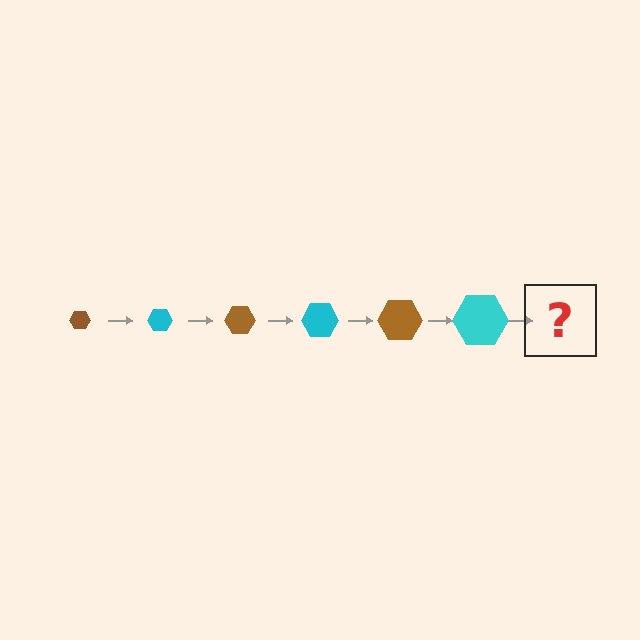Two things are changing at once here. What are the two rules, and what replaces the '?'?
The two rules are that the hexagon grows larger each step and the color cycles through brown and cyan. The '?' should be a brown hexagon, larger than the previous one.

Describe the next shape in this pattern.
It should be a brown hexagon, larger than the previous one.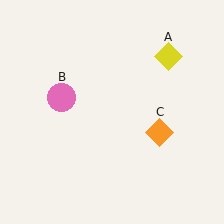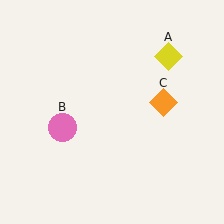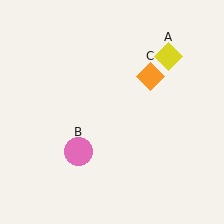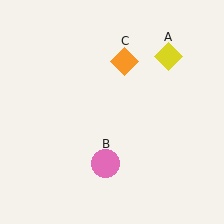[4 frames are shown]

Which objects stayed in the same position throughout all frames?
Yellow diamond (object A) remained stationary.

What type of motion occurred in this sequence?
The pink circle (object B), orange diamond (object C) rotated counterclockwise around the center of the scene.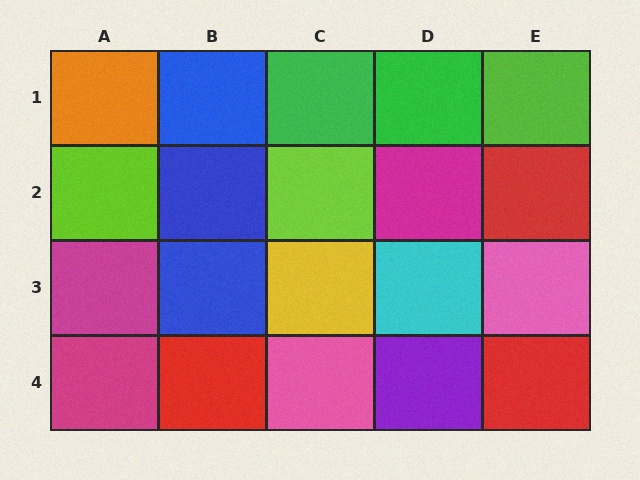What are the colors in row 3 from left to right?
Magenta, blue, yellow, cyan, pink.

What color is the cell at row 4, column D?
Purple.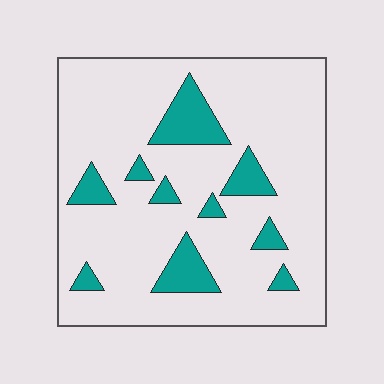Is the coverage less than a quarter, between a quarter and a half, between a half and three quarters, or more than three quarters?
Less than a quarter.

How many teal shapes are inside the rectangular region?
10.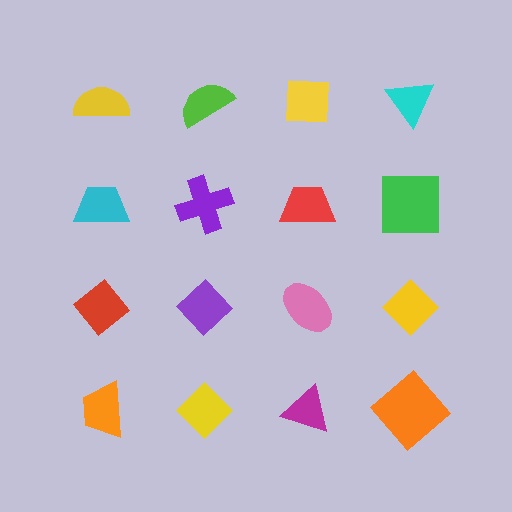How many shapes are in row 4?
4 shapes.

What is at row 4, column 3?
A magenta triangle.